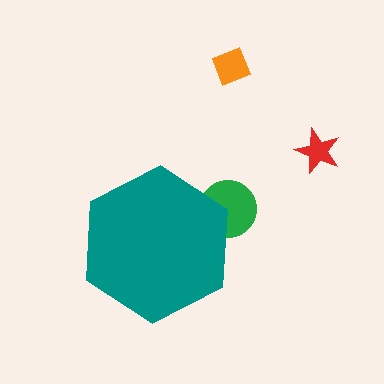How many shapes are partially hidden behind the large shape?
1 shape is partially hidden.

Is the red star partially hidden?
No, the red star is fully visible.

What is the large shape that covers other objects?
A teal hexagon.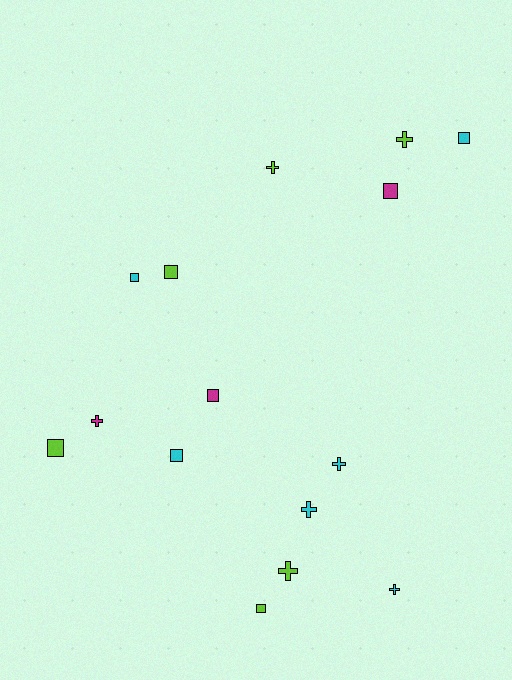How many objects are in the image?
There are 15 objects.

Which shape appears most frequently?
Square, with 8 objects.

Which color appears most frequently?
Cyan, with 6 objects.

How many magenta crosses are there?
There is 1 magenta cross.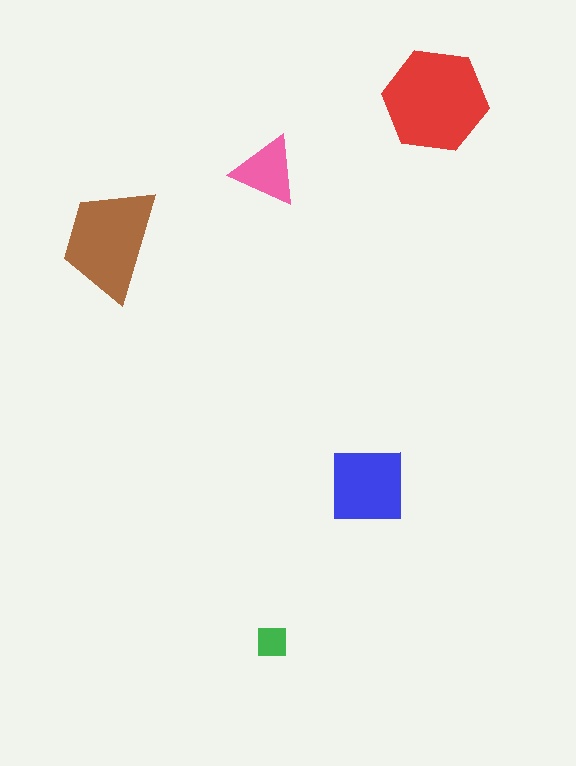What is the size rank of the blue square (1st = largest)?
3rd.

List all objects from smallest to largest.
The green square, the pink triangle, the blue square, the brown trapezoid, the red hexagon.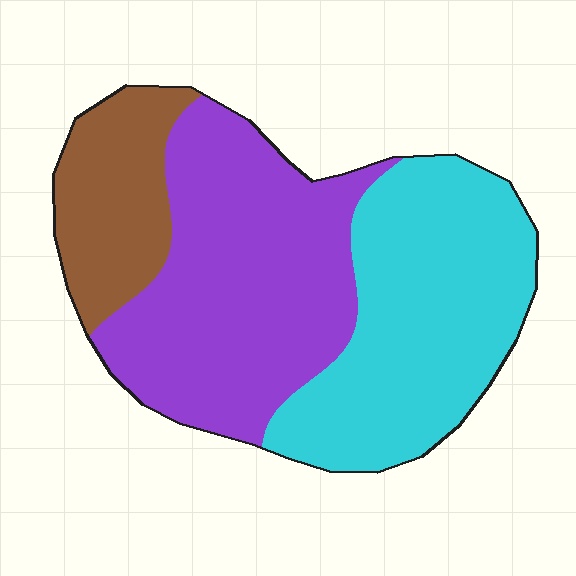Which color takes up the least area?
Brown, at roughly 15%.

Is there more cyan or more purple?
Purple.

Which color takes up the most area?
Purple, at roughly 45%.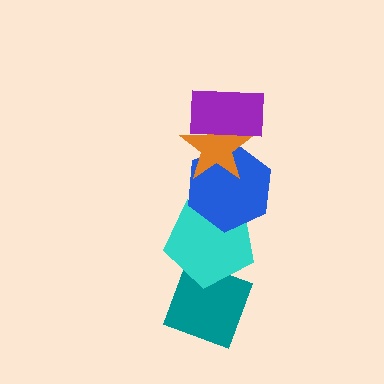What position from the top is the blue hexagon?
The blue hexagon is 3rd from the top.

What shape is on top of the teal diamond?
The cyan pentagon is on top of the teal diamond.